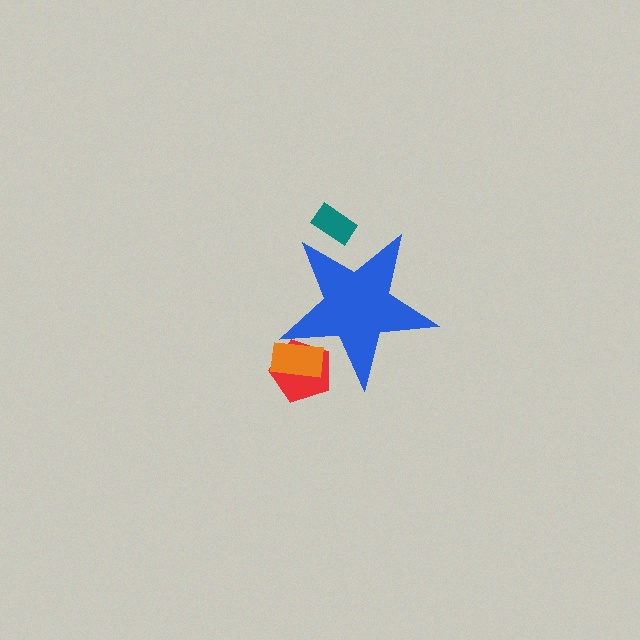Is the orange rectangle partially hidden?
Yes, the orange rectangle is partially hidden behind the blue star.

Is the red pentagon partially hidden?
Yes, the red pentagon is partially hidden behind the blue star.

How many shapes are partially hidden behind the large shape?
3 shapes are partially hidden.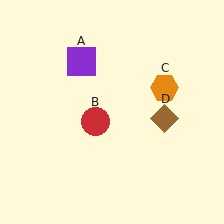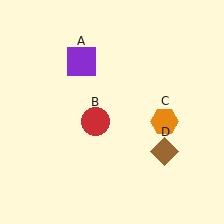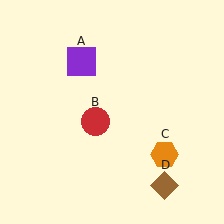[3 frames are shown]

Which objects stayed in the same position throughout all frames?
Purple square (object A) and red circle (object B) remained stationary.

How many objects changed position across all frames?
2 objects changed position: orange hexagon (object C), brown diamond (object D).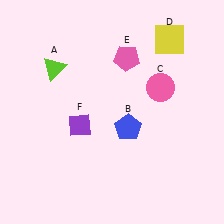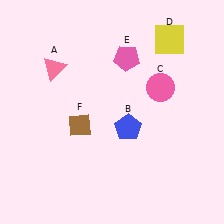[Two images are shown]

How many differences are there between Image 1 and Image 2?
There are 2 differences between the two images.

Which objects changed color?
A changed from lime to pink. F changed from purple to brown.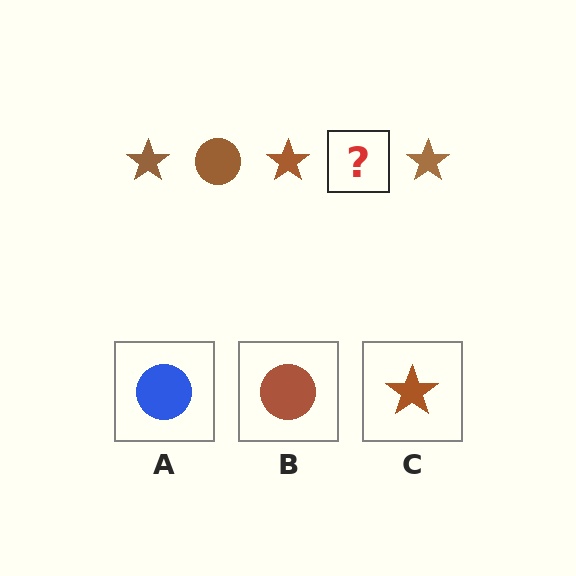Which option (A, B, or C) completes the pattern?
B.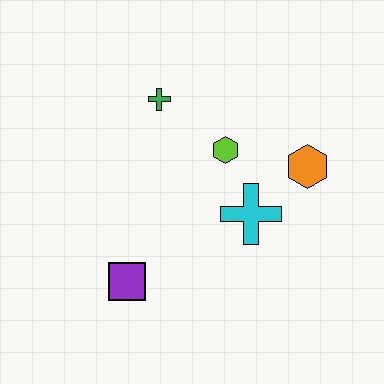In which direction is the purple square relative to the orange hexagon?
The purple square is to the left of the orange hexagon.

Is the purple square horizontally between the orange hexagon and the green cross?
No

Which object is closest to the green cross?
The lime hexagon is closest to the green cross.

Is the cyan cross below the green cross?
Yes